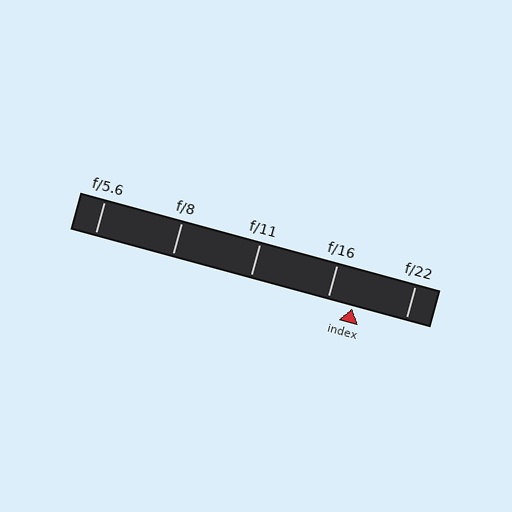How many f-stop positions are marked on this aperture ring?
There are 5 f-stop positions marked.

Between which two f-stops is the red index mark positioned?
The index mark is between f/16 and f/22.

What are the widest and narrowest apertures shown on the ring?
The widest aperture shown is f/5.6 and the narrowest is f/22.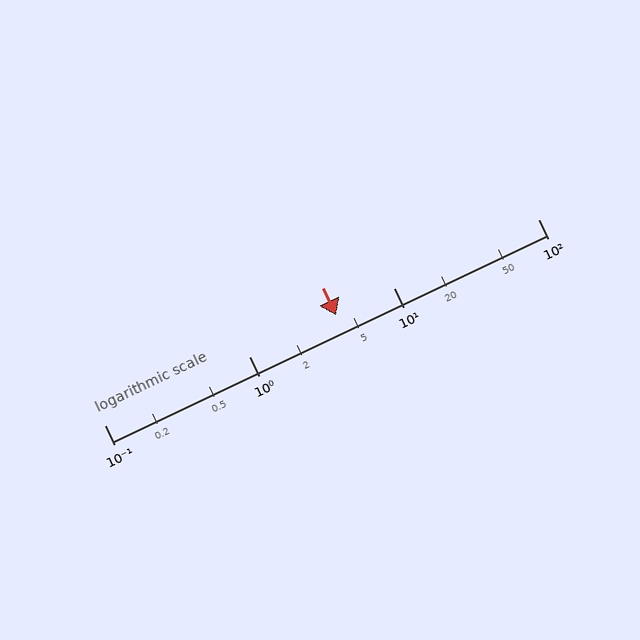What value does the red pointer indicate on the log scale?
The pointer indicates approximately 4.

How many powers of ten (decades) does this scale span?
The scale spans 3 decades, from 0.1 to 100.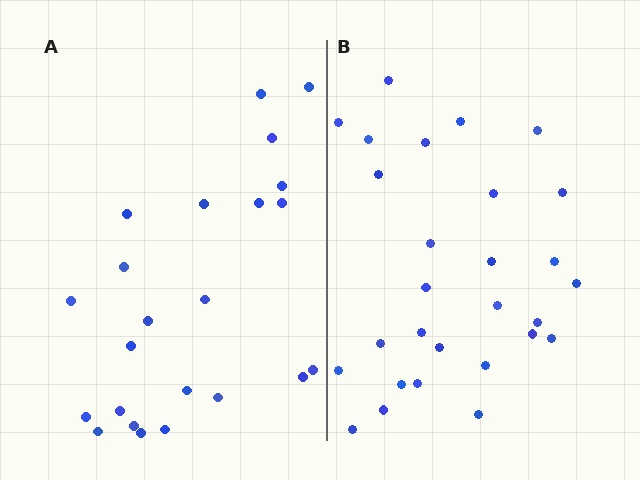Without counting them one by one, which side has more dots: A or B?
Region B (the right region) has more dots.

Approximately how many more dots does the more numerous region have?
Region B has about 5 more dots than region A.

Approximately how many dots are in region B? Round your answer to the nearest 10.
About 30 dots. (The exact count is 28, which rounds to 30.)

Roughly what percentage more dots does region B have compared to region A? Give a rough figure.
About 20% more.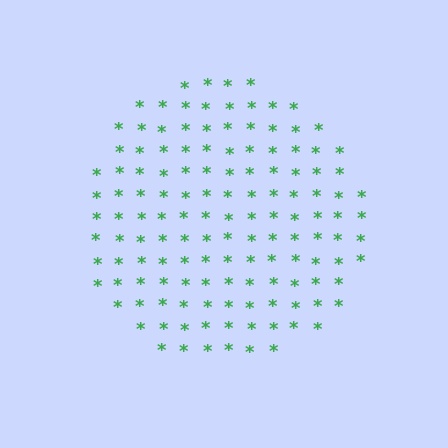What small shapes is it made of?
It is made of small asterisks.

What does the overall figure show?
The overall figure shows a circle.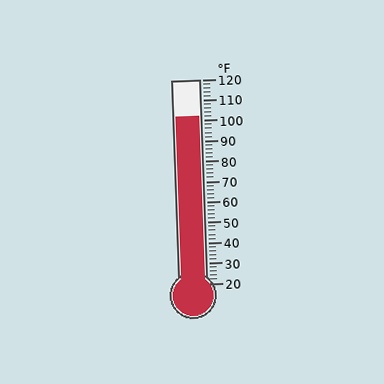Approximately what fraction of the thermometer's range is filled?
The thermometer is filled to approximately 80% of its range.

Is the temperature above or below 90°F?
The temperature is above 90°F.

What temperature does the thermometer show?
The thermometer shows approximately 102°F.